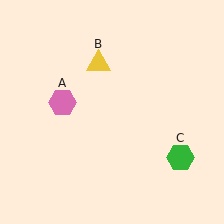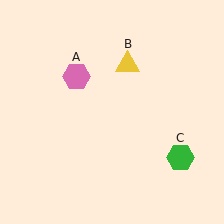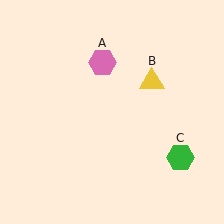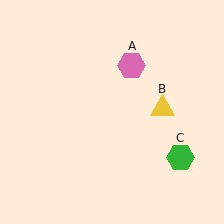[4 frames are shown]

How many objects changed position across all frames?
2 objects changed position: pink hexagon (object A), yellow triangle (object B).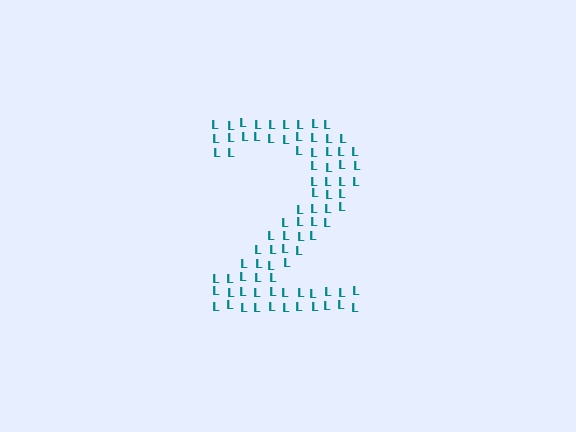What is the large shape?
The large shape is the digit 2.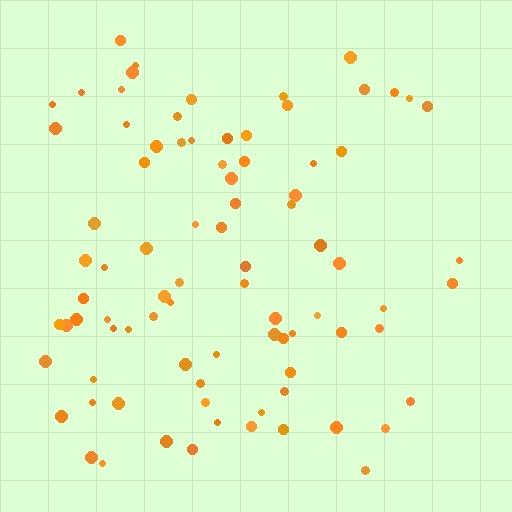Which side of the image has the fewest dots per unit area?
The right.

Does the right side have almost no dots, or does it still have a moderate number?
Still a moderate number, just noticeably fewer than the left.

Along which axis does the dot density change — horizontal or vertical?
Horizontal.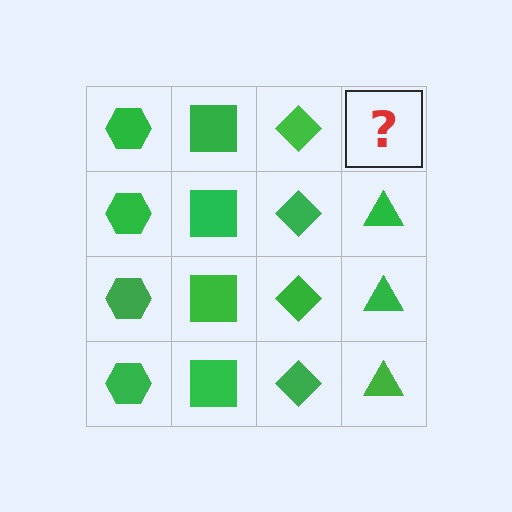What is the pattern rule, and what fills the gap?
The rule is that each column has a consistent shape. The gap should be filled with a green triangle.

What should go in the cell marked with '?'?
The missing cell should contain a green triangle.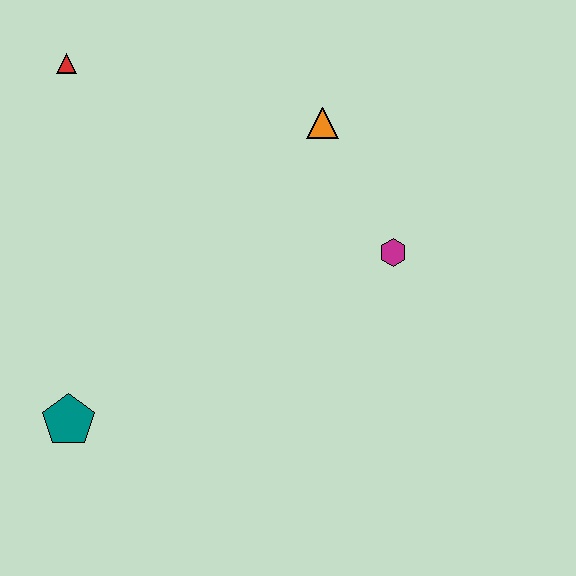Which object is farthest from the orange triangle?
The teal pentagon is farthest from the orange triangle.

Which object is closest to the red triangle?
The orange triangle is closest to the red triangle.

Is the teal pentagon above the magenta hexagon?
No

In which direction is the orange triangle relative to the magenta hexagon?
The orange triangle is above the magenta hexagon.